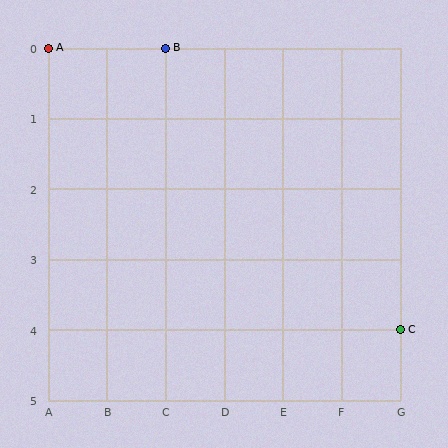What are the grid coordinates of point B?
Point B is at grid coordinates (C, 0).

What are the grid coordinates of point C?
Point C is at grid coordinates (G, 4).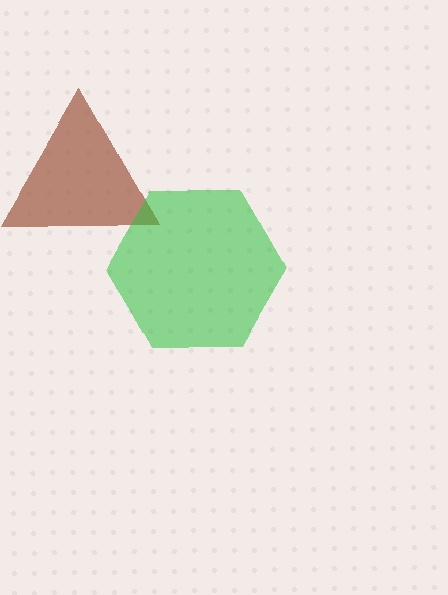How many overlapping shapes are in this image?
There are 2 overlapping shapes in the image.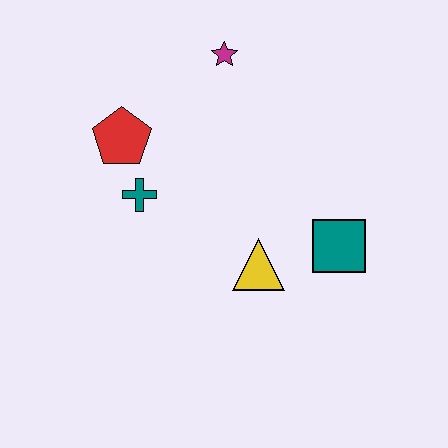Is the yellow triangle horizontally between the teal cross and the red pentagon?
No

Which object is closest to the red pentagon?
The teal cross is closest to the red pentagon.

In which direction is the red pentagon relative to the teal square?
The red pentagon is to the left of the teal square.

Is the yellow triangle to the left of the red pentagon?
No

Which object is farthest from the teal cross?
The teal square is farthest from the teal cross.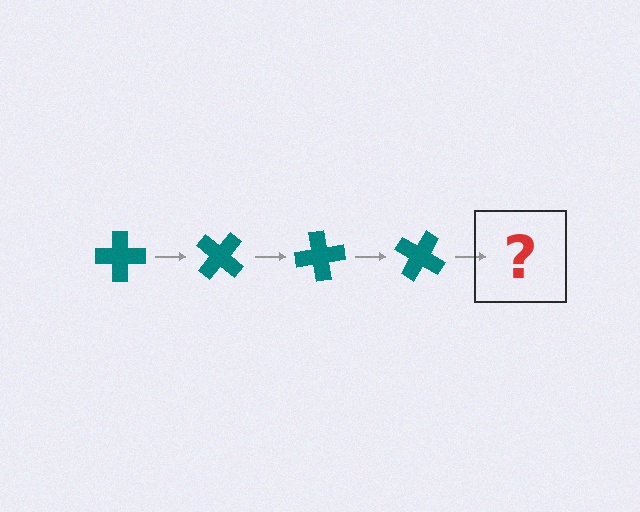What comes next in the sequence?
The next element should be a teal cross rotated 160 degrees.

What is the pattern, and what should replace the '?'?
The pattern is that the cross rotates 40 degrees each step. The '?' should be a teal cross rotated 160 degrees.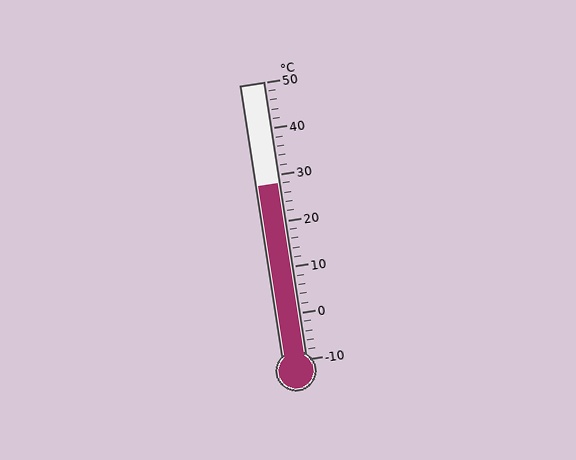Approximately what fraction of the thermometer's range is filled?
The thermometer is filled to approximately 65% of its range.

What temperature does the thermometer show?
The thermometer shows approximately 28°C.